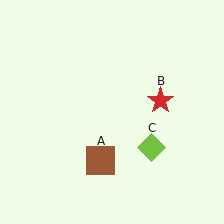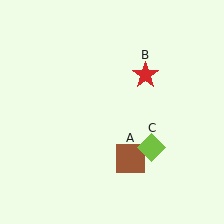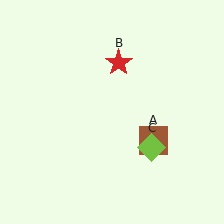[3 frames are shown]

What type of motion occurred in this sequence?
The brown square (object A), red star (object B) rotated counterclockwise around the center of the scene.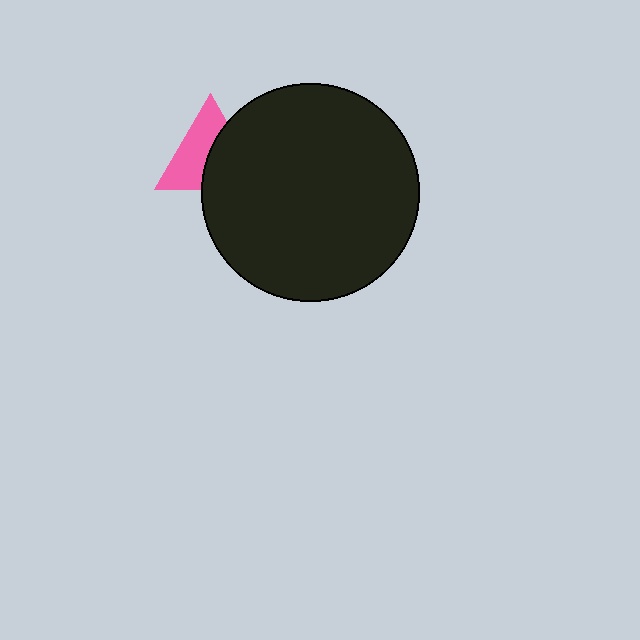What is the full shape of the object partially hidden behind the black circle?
The partially hidden object is a pink triangle.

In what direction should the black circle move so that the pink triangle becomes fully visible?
The black circle should move right. That is the shortest direction to clear the overlap and leave the pink triangle fully visible.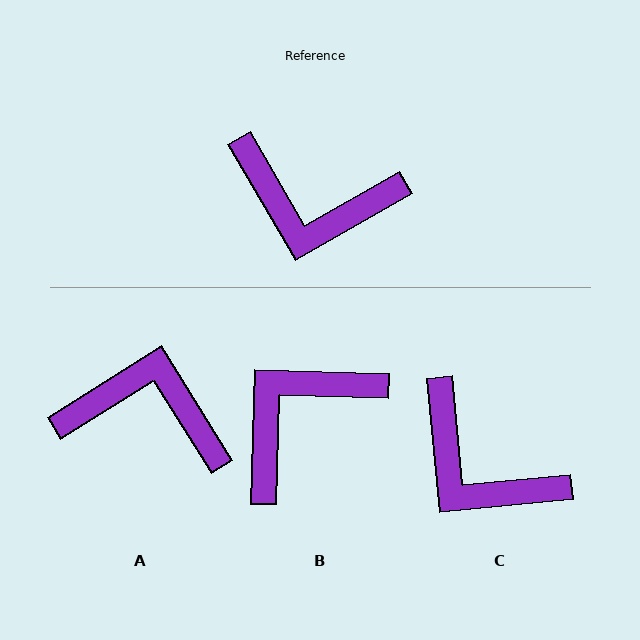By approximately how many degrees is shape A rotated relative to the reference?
Approximately 178 degrees clockwise.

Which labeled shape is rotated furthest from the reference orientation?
A, about 178 degrees away.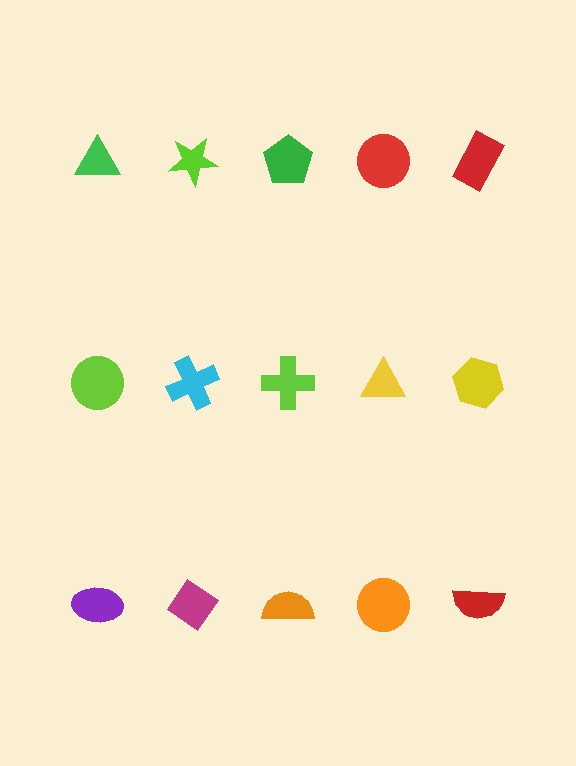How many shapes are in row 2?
5 shapes.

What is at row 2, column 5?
A yellow hexagon.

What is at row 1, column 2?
A lime star.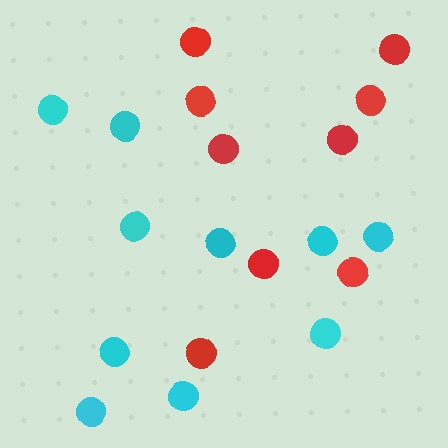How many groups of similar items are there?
There are 2 groups: one group of red circles (9) and one group of cyan circles (10).